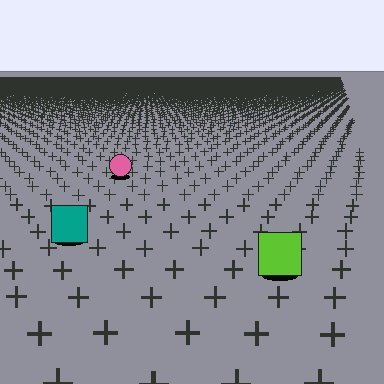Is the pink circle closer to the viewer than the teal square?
No. The teal square is closer — you can tell from the texture gradient: the ground texture is coarser near it.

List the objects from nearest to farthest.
From nearest to farthest: the lime square, the teal square, the pink circle.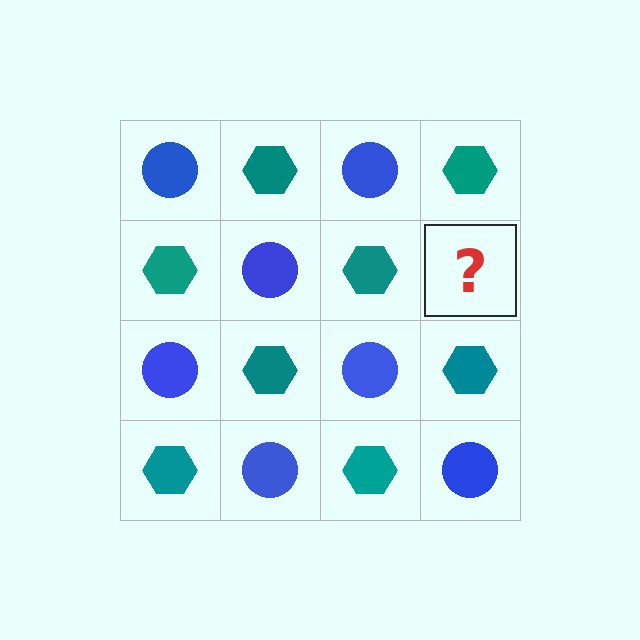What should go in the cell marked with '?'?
The missing cell should contain a blue circle.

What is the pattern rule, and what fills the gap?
The rule is that it alternates blue circle and teal hexagon in a checkerboard pattern. The gap should be filled with a blue circle.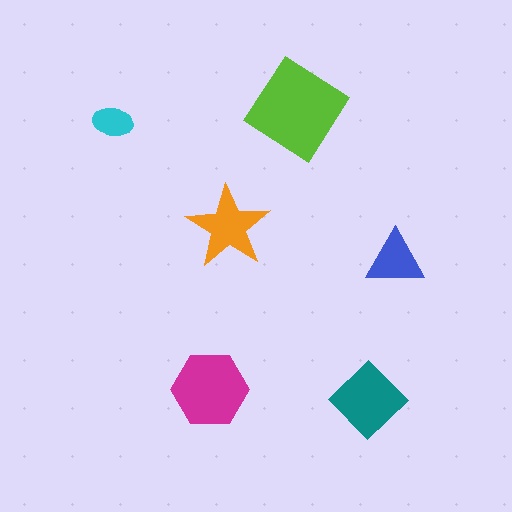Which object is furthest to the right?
The blue triangle is rightmost.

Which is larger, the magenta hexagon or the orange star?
The magenta hexagon.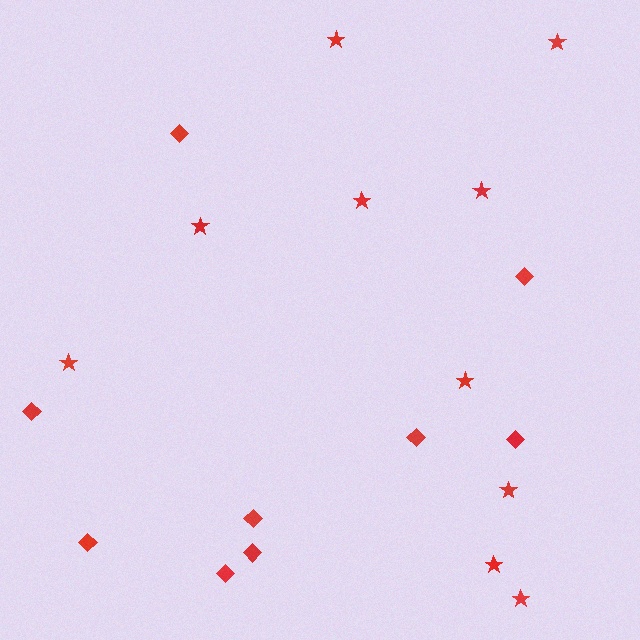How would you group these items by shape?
There are 2 groups: one group of stars (10) and one group of diamonds (9).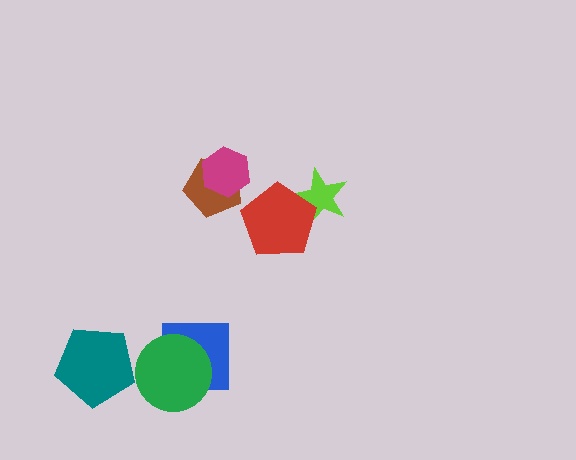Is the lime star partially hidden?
Yes, it is partially covered by another shape.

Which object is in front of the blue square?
The green circle is in front of the blue square.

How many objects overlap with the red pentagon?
1 object overlaps with the red pentagon.